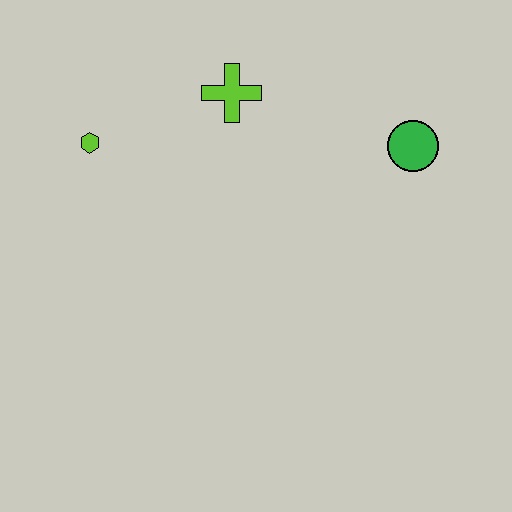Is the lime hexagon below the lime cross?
Yes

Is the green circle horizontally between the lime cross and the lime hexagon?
No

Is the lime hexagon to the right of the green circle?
No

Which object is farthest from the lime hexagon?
The green circle is farthest from the lime hexagon.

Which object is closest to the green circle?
The lime cross is closest to the green circle.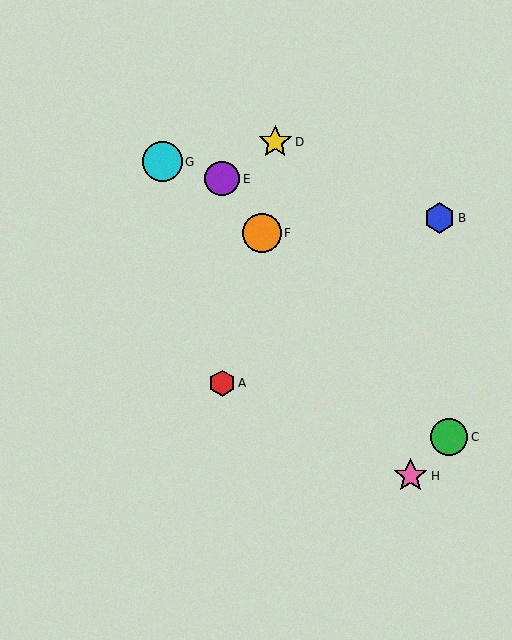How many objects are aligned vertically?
2 objects (A, E) are aligned vertically.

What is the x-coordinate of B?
Object B is at x≈440.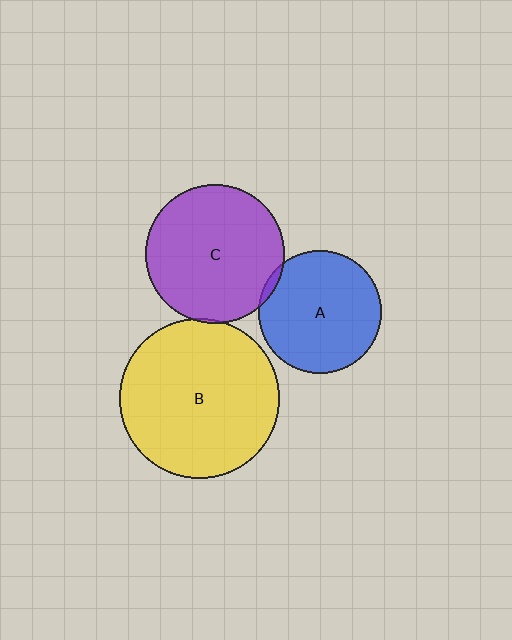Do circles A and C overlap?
Yes.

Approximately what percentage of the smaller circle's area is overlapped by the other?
Approximately 5%.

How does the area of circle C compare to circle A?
Approximately 1.3 times.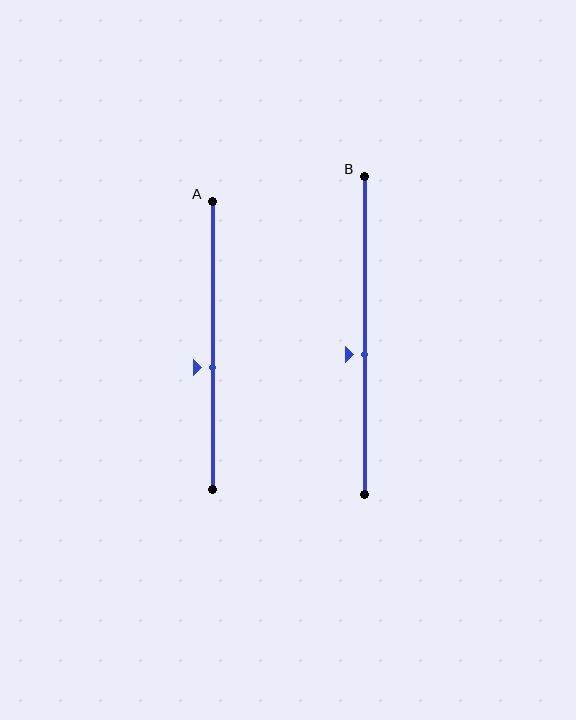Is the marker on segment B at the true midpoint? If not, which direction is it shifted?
No, the marker on segment B is shifted downward by about 6% of the segment length.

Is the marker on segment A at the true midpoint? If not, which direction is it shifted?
No, the marker on segment A is shifted downward by about 8% of the segment length.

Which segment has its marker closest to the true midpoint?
Segment B has its marker closest to the true midpoint.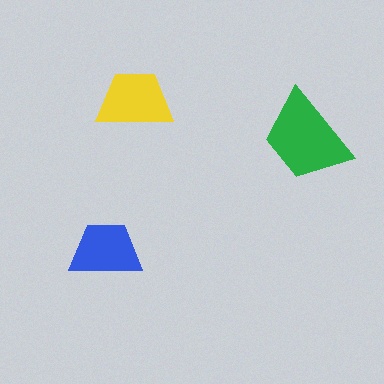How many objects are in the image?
There are 3 objects in the image.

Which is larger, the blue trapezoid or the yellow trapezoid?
The yellow one.